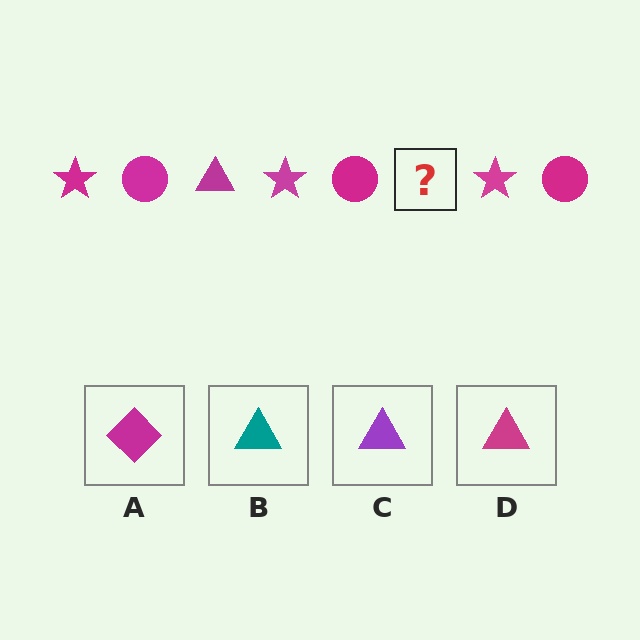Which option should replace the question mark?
Option D.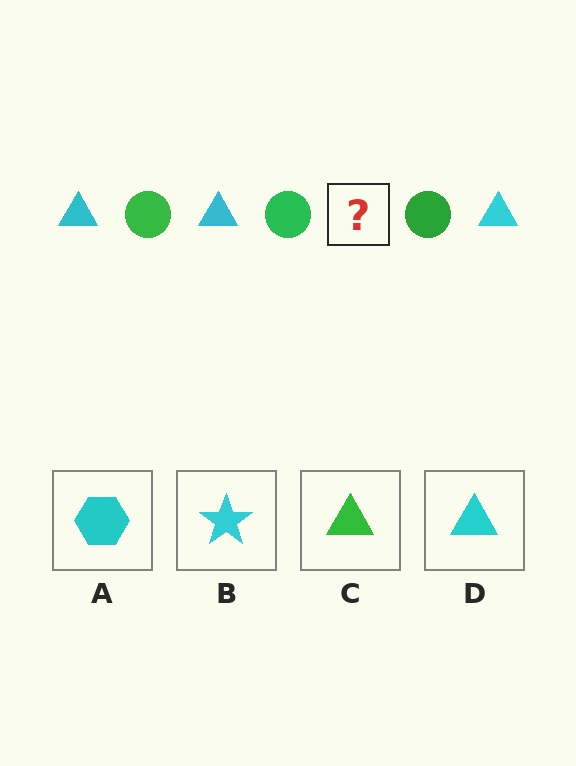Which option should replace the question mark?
Option D.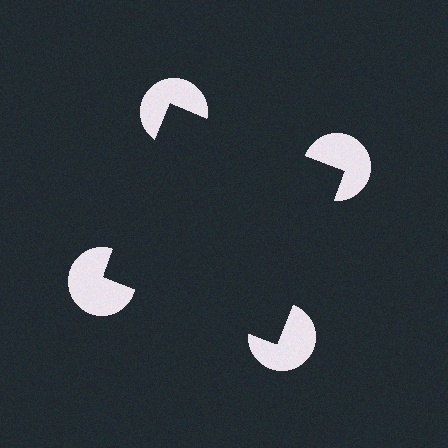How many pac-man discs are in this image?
There are 4 — one at each vertex of the illusory square.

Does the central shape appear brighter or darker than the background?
It typically appears slightly darker than the background, even though no actual brightness change is drawn.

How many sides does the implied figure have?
4 sides.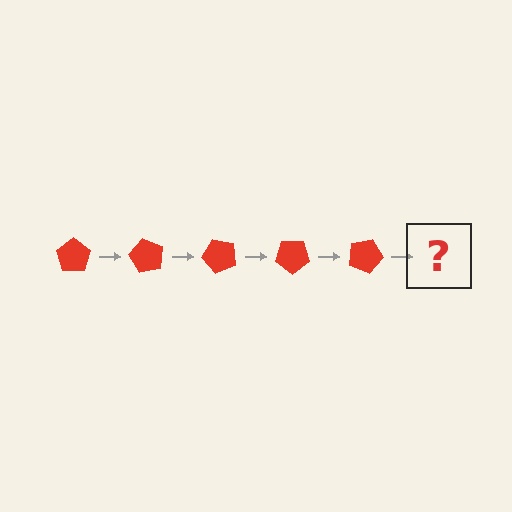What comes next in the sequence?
The next element should be a red pentagon rotated 300 degrees.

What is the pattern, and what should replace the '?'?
The pattern is that the pentagon rotates 60 degrees each step. The '?' should be a red pentagon rotated 300 degrees.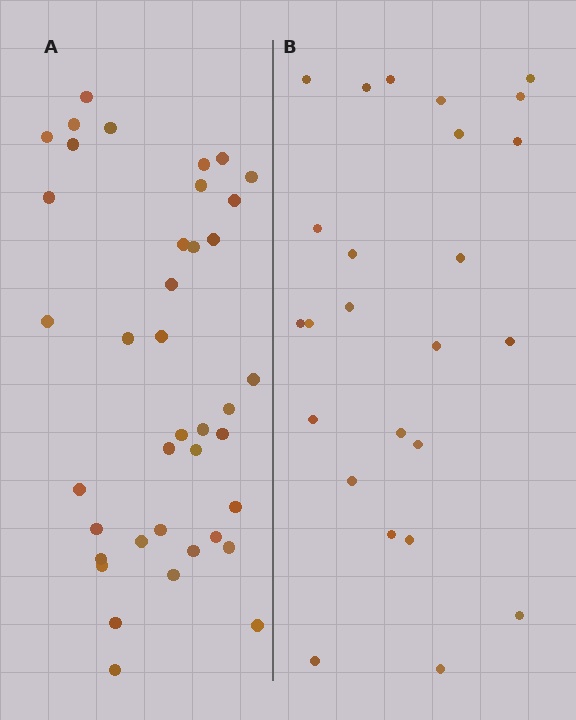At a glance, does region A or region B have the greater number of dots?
Region A (the left region) has more dots.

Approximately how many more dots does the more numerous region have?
Region A has approximately 15 more dots than region B.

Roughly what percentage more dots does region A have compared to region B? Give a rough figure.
About 55% more.